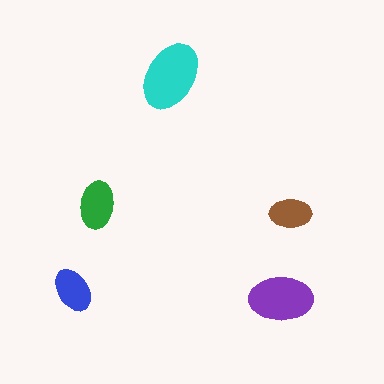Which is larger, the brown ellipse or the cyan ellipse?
The cyan one.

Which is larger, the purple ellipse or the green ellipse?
The purple one.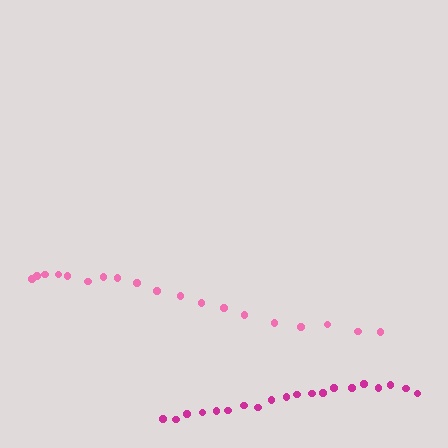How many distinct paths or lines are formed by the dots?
There are 2 distinct paths.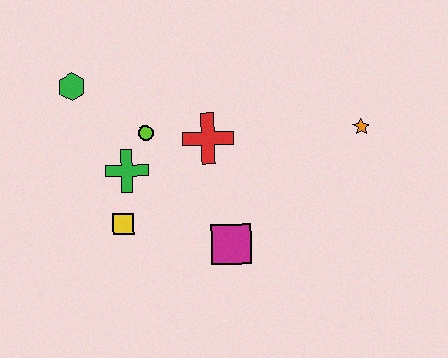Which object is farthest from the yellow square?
The orange star is farthest from the yellow square.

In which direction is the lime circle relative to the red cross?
The lime circle is to the left of the red cross.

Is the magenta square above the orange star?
No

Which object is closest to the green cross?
The lime circle is closest to the green cross.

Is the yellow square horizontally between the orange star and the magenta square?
No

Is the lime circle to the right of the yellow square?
Yes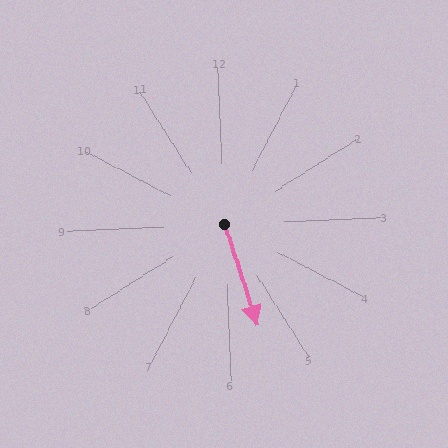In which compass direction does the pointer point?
South.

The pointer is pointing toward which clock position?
Roughly 5 o'clock.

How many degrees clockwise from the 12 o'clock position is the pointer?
Approximately 164 degrees.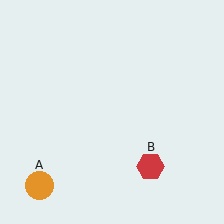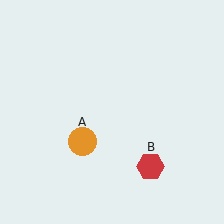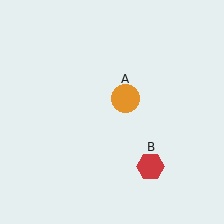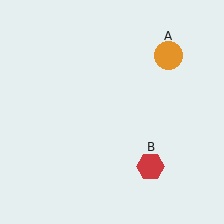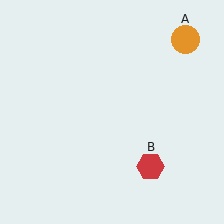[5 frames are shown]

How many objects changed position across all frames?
1 object changed position: orange circle (object A).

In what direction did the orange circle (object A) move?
The orange circle (object A) moved up and to the right.